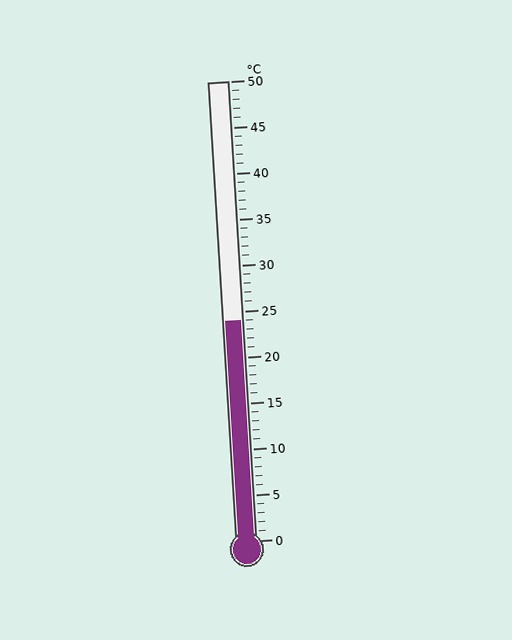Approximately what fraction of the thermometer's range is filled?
The thermometer is filled to approximately 50% of its range.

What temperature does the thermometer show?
The thermometer shows approximately 24°C.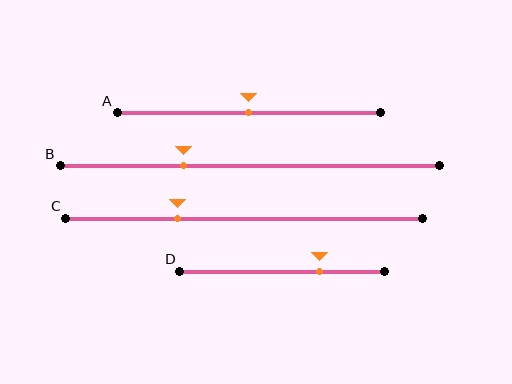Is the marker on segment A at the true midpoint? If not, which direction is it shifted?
Yes, the marker on segment A is at the true midpoint.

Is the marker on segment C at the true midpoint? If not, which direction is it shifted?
No, the marker on segment C is shifted to the left by about 19% of the segment length.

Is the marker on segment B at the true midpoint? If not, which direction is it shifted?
No, the marker on segment B is shifted to the left by about 17% of the segment length.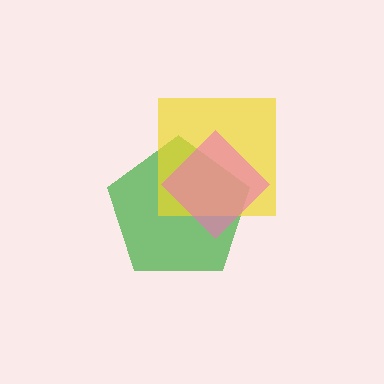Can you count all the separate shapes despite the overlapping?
Yes, there are 3 separate shapes.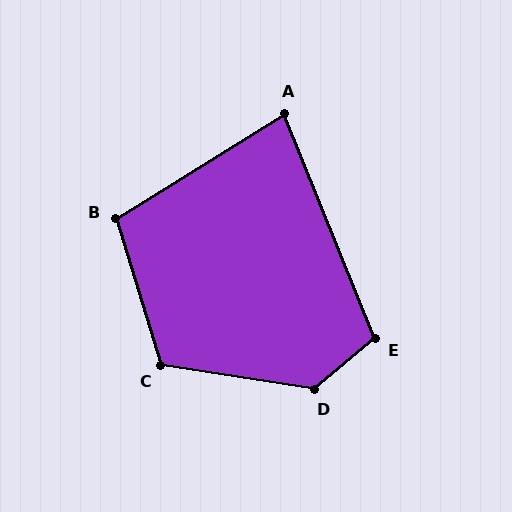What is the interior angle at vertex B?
Approximately 105 degrees (obtuse).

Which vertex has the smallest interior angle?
A, at approximately 80 degrees.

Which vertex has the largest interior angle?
D, at approximately 132 degrees.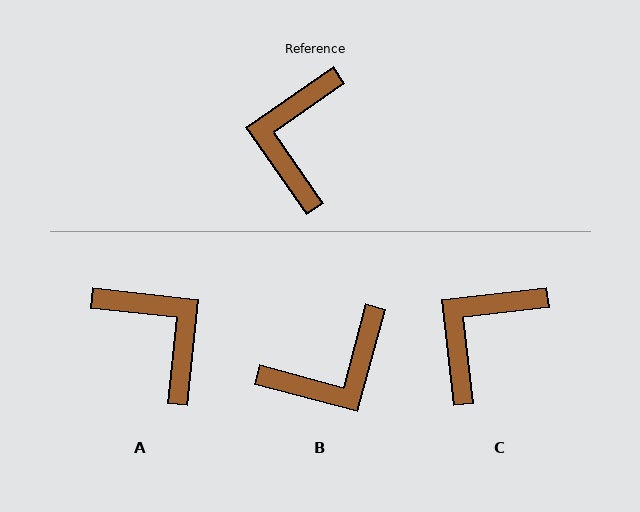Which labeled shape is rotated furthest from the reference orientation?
A, about 131 degrees away.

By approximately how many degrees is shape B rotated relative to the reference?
Approximately 130 degrees counter-clockwise.